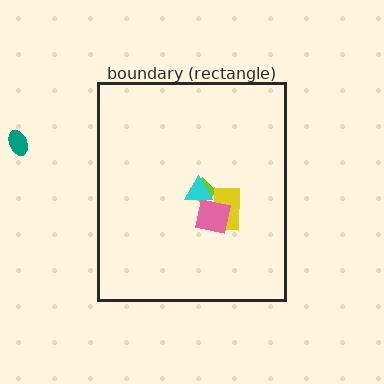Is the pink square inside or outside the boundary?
Inside.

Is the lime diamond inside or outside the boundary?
Inside.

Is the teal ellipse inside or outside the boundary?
Outside.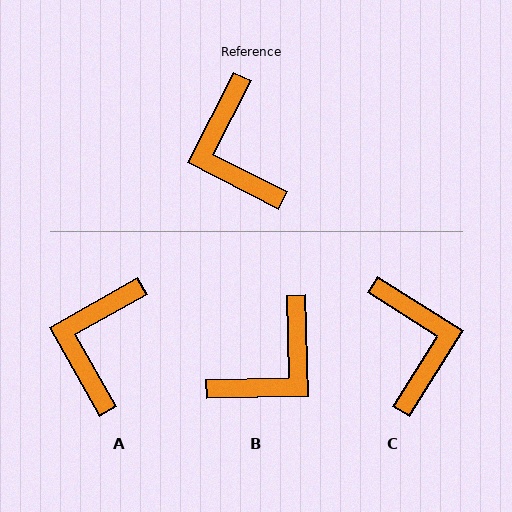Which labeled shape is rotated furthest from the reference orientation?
C, about 175 degrees away.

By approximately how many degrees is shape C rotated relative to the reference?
Approximately 175 degrees counter-clockwise.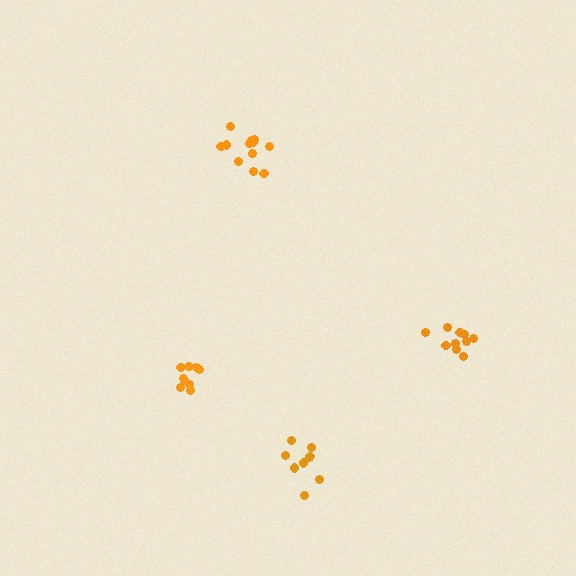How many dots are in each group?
Group 1: 10 dots, Group 2: 9 dots, Group 3: 12 dots, Group 4: 9 dots (40 total).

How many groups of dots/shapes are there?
There are 4 groups.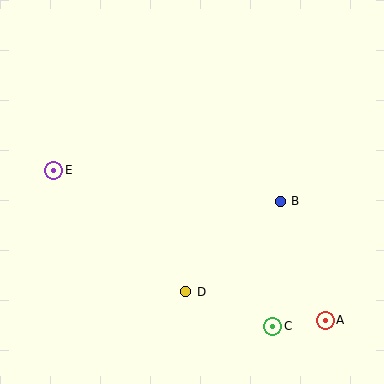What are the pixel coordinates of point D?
Point D is at (186, 292).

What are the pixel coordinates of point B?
Point B is at (280, 201).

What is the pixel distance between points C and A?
The distance between C and A is 53 pixels.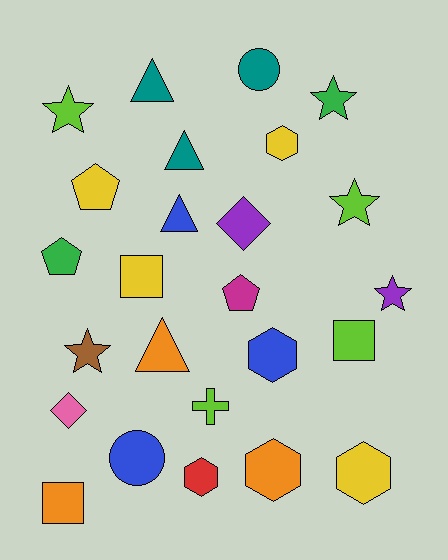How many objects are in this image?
There are 25 objects.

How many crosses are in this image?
There is 1 cross.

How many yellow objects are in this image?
There are 4 yellow objects.